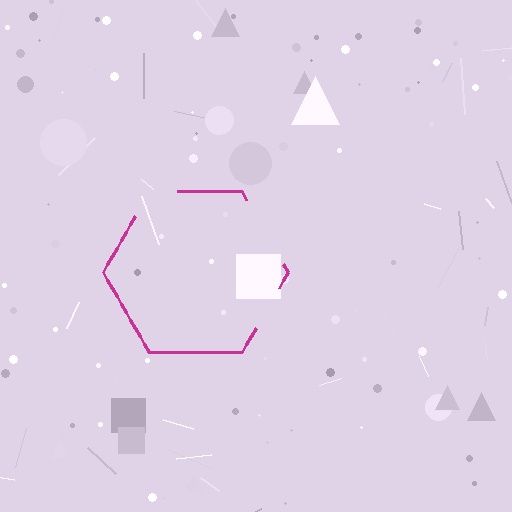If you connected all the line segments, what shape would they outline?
They would outline a hexagon.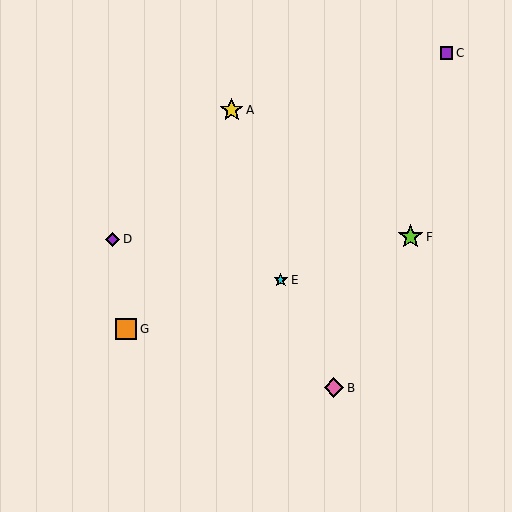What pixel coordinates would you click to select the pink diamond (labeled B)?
Click at (334, 388) to select the pink diamond B.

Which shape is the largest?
The lime star (labeled F) is the largest.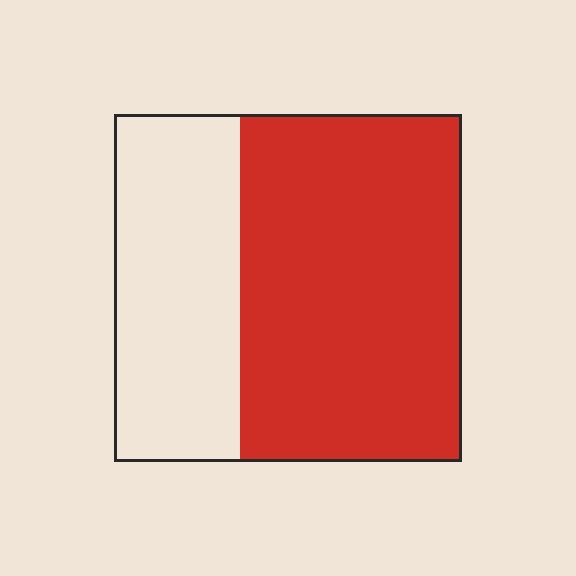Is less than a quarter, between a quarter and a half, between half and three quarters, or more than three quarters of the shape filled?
Between half and three quarters.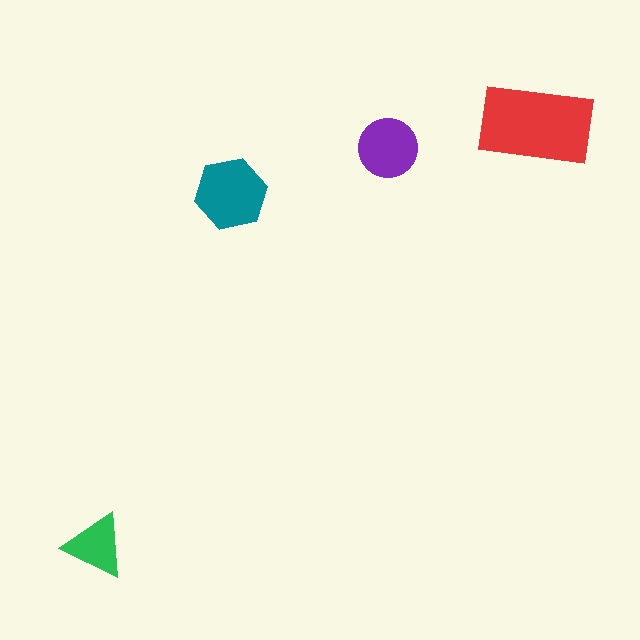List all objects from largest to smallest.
The red rectangle, the teal hexagon, the purple circle, the green triangle.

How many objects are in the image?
There are 4 objects in the image.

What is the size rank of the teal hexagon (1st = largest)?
2nd.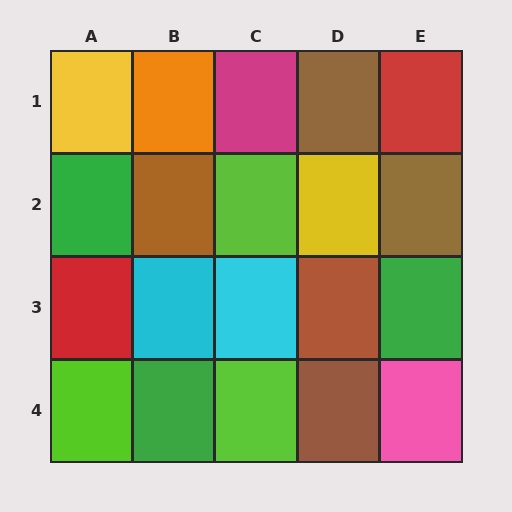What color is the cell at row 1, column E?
Red.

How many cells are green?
3 cells are green.